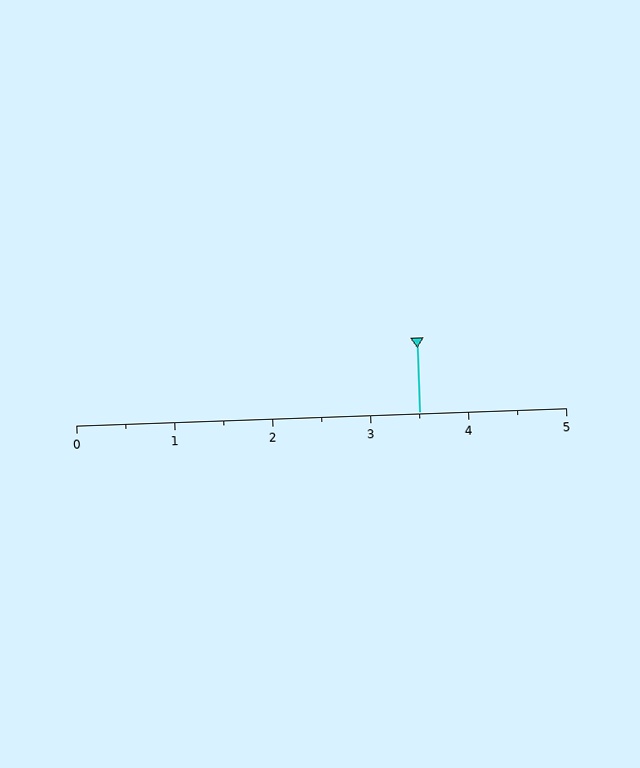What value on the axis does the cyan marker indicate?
The marker indicates approximately 3.5.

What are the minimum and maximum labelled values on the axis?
The axis runs from 0 to 5.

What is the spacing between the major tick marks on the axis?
The major ticks are spaced 1 apart.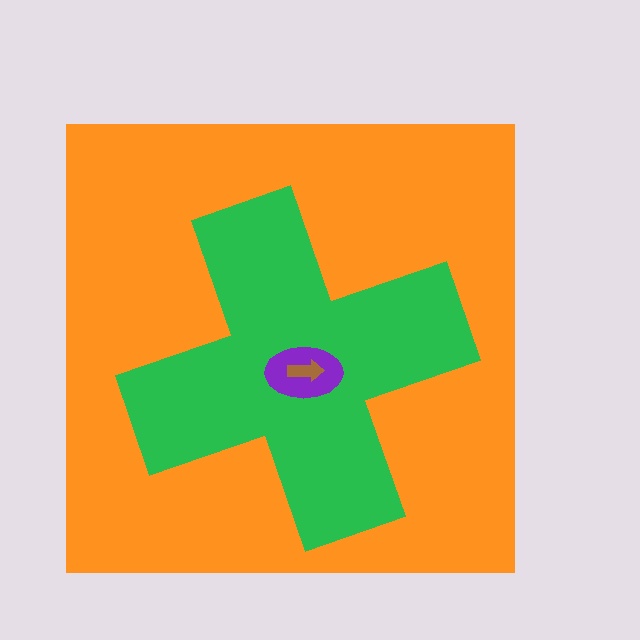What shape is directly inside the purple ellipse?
The brown arrow.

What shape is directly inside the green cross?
The purple ellipse.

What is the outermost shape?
The orange square.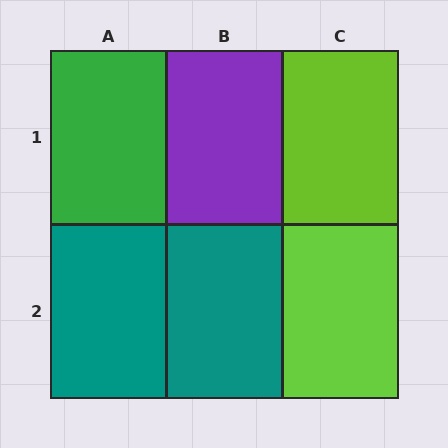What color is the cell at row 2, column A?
Teal.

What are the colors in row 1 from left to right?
Green, purple, lime.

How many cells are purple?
1 cell is purple.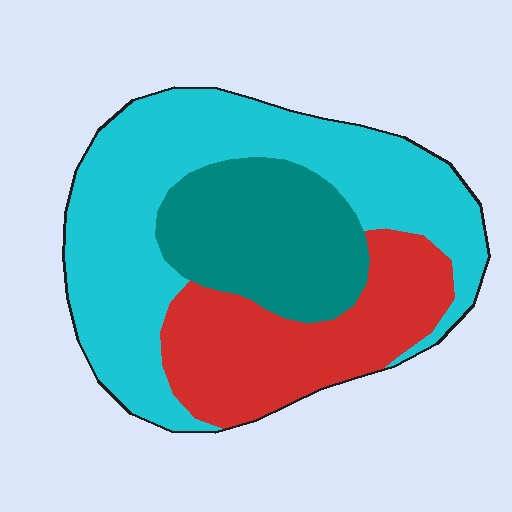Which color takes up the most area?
Cyan, at roughly 50%.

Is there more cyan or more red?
Cyan.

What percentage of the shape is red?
Red covers roughly 25% of the shape.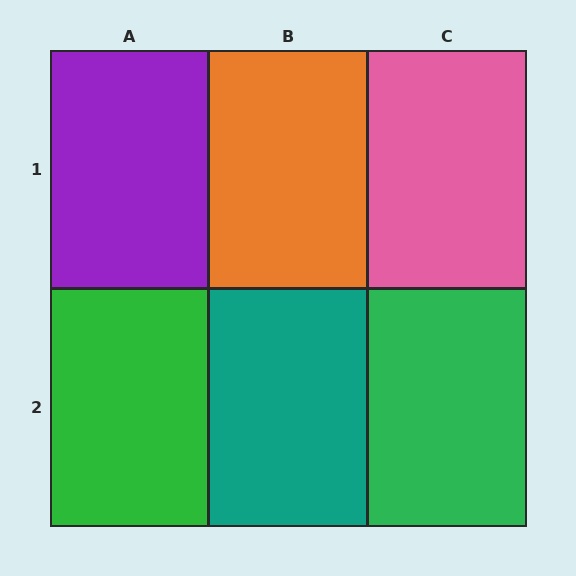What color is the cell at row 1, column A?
Purple.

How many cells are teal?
1 cell is teal.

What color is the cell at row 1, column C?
Pink.